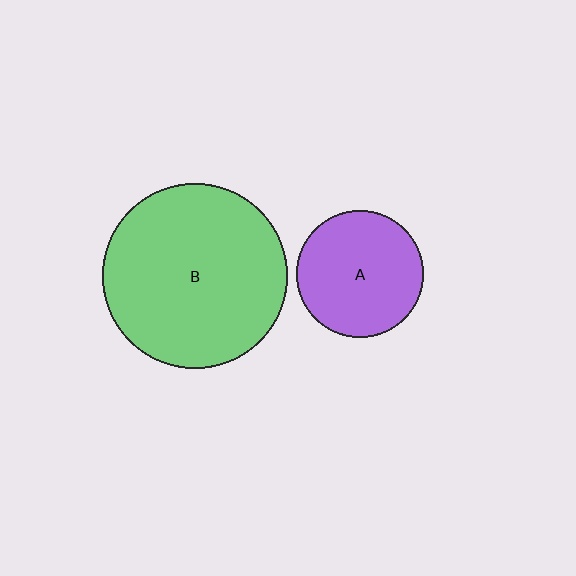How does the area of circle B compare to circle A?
Approximately 2.1 times.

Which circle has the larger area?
Circle B (green).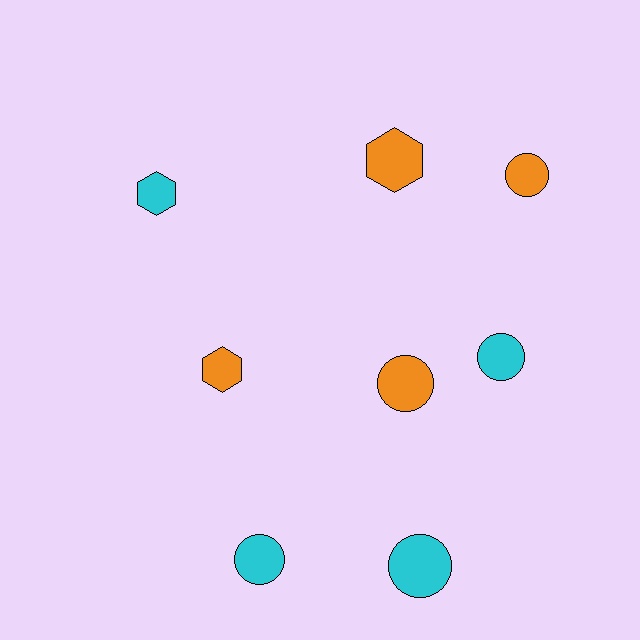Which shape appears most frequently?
Circle, with 5 objects.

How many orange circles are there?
There are 2 orange circles.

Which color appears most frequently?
Orange, with 4 objects.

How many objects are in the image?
There are 8 objects.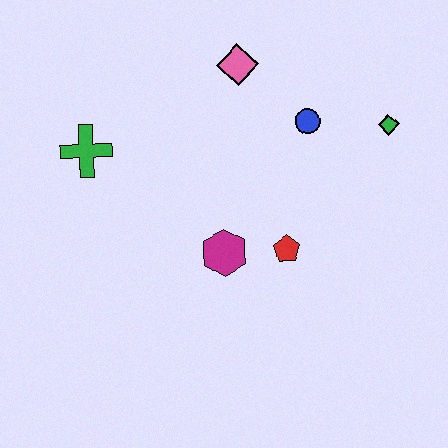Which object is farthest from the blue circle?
The green cross is farthest from the blue circle.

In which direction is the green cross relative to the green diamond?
The green cross is to the left of the green diamond.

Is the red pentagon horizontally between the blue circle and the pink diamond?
Yes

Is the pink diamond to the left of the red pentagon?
Yes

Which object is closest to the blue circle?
The green diamond is closest to the blue circle.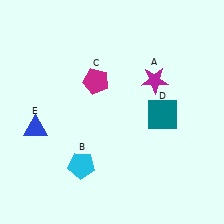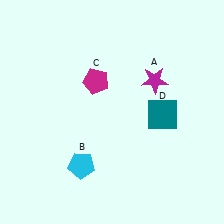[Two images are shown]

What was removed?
The blue triangle (E) was removed in Image 2.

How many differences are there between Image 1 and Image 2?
There is 1 difference between the two images.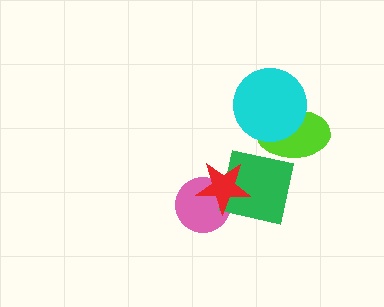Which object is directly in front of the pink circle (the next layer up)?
The green square is directly in front of the pink circle.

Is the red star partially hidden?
No, no other shape covers it.